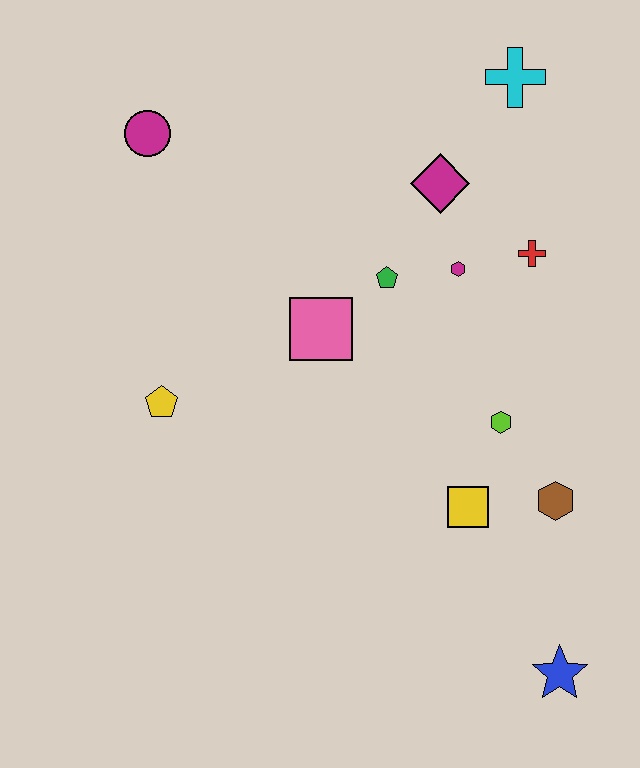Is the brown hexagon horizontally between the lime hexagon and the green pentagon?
No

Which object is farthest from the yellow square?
The magenta circle is farthest from the yellow square.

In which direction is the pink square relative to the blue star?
The pink square is above the blue star.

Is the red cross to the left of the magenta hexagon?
No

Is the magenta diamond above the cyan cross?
No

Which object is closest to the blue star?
The brown hexagon is closest to the blue star.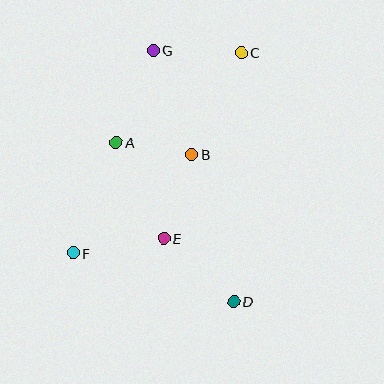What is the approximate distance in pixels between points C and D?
The distance between C and D is approximately 249 pixels.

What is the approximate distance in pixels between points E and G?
The distance between E and G is approximately 188 pixels.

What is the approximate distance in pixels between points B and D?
The distance between B and D is approximately 153 pixels.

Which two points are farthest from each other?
Points D and G are farthest from each other.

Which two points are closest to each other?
Points A and B are closest to each other.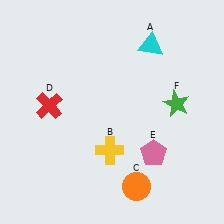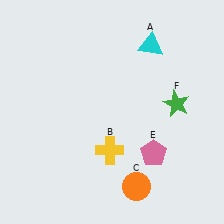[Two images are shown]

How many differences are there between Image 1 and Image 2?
There is 1 difference between the two images.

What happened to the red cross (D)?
The red cross (D) was removed in Image 2. It was in the top-left area of Image 1.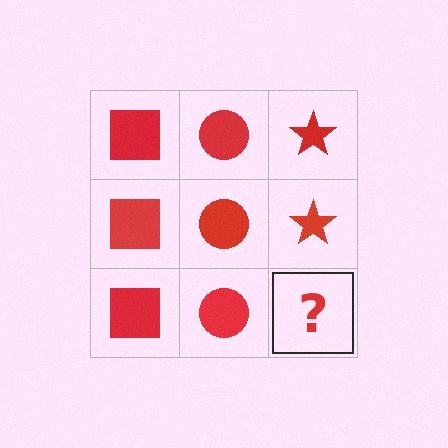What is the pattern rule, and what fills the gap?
The rule is that each column has a consistent shape. The gap should be filled with a red star.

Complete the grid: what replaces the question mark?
The question mark should be replaced with a red star.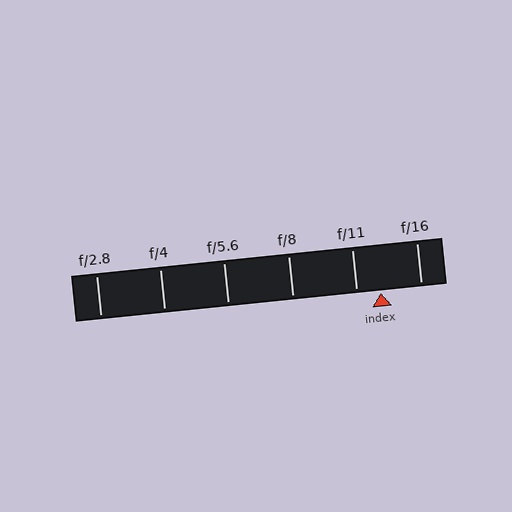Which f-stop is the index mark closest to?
The index mark is closest to f/11.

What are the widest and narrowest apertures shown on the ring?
The widest aperture shown is f/2.8 and the narrowest is f/16.